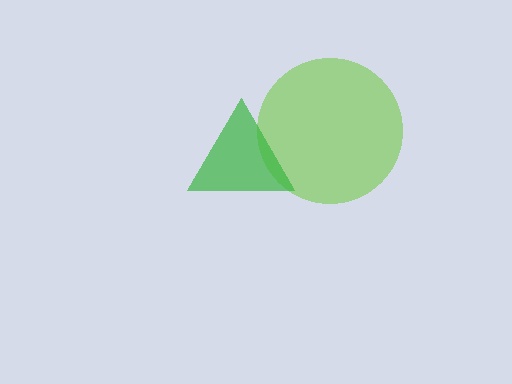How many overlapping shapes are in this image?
There are 2 overlapping shapes in the image.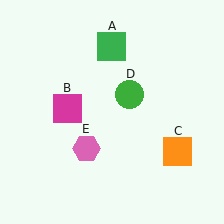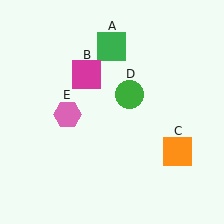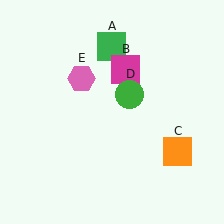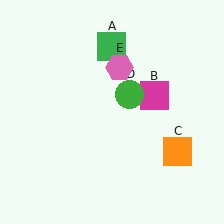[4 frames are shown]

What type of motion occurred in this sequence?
The magenta square (object B), pink hexagon (object E) rotated clockwise around the center of the scene.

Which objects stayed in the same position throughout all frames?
Green square (object A) and orange square (object C) and green circle (object D) remained stationary.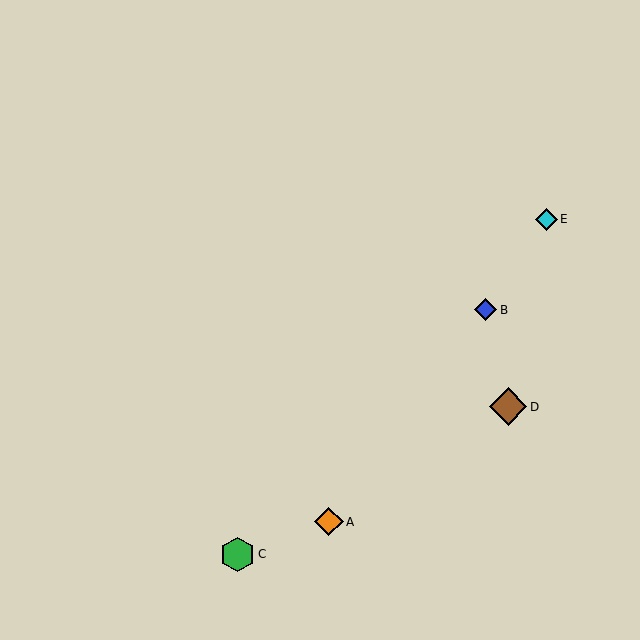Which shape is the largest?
The brown diamond (labeled D) is the largest.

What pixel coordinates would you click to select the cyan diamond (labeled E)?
Click at (546, 219) to select the cyan diamond E.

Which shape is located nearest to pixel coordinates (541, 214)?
The cyan diamond (labeled E) at (546, 219) is nearest to that location.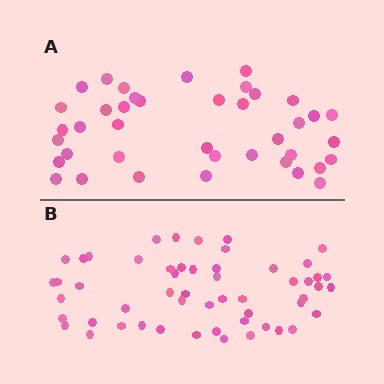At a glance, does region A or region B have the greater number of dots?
Region B (the bottom region) has more dots.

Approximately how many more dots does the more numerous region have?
Region B has approximately 15 more dots than region A.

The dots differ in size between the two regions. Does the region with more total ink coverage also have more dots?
No. Region A has more total ink coverage because its dots are larger, but region B actually contains more individual dots. Total area can be misleading — the number of items is what matters here.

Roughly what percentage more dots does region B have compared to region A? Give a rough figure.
About 35% more.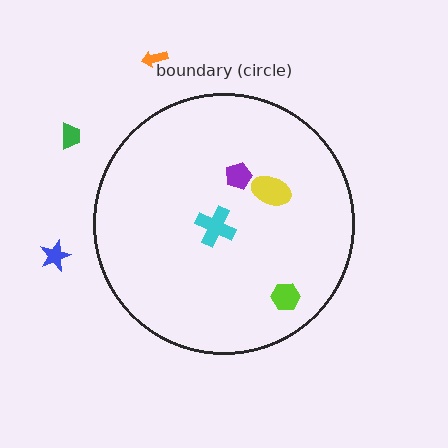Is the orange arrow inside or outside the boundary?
Outside.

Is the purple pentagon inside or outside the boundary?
Inside.